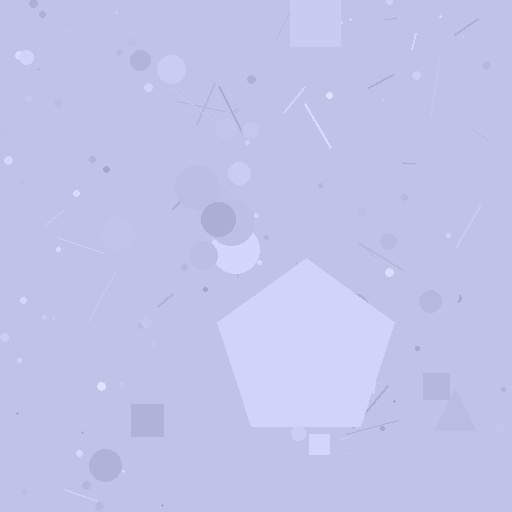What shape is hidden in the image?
A pentagon is hidden in the image.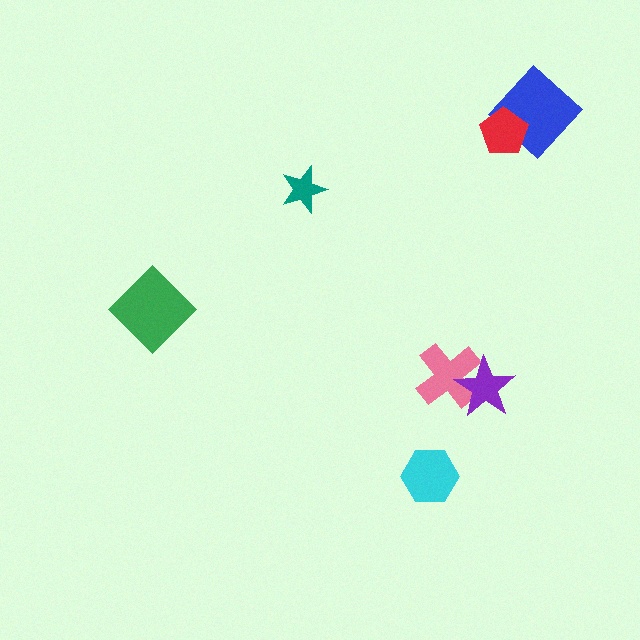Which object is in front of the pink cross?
The purple star is in front of the pink cross.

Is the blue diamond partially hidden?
Yes, it is partially covered by another shape.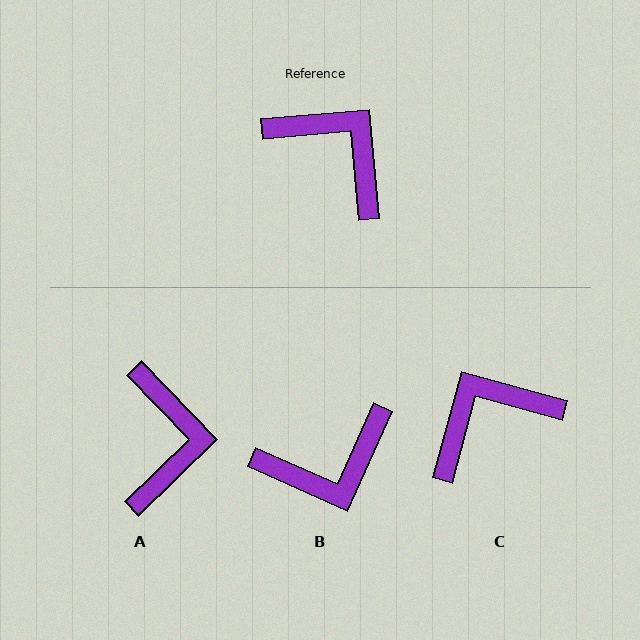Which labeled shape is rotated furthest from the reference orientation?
B, about 119 degrees away.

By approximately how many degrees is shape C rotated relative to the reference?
Approximately 70 degrees counter-clockwise.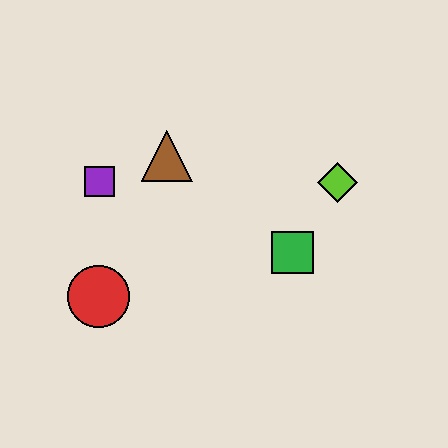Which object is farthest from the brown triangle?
The lime diamond is farthest from the brown triangle.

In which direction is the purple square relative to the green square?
The purple square is to the left of the green square.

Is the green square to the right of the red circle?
Yes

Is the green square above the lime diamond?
No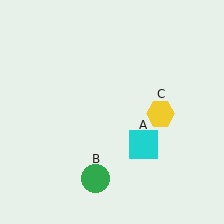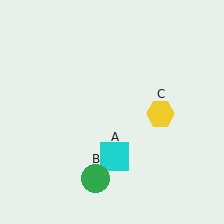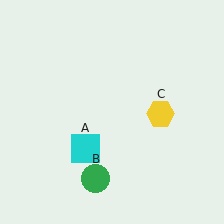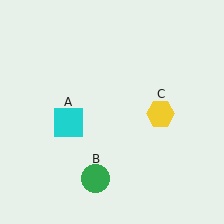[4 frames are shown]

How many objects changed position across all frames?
1 object changed position: cyan square (object A).